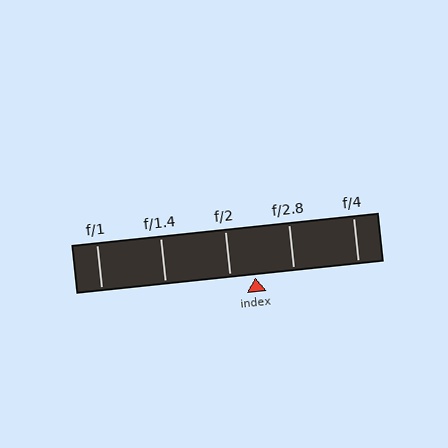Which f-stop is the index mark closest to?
The index mark is closest to f/2.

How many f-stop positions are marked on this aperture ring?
There are 5 f-stop positions marked.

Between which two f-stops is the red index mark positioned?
The index mark is between f/2 and f/2.8.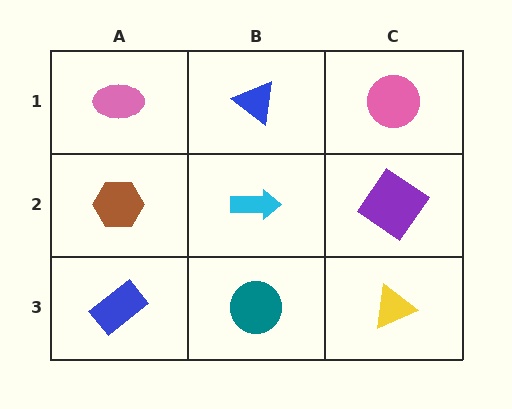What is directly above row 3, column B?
A cyan arrow.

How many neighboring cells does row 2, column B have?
4.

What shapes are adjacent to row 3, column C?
A purple diamond (row 2, column C), a teal circle (row 3, column B).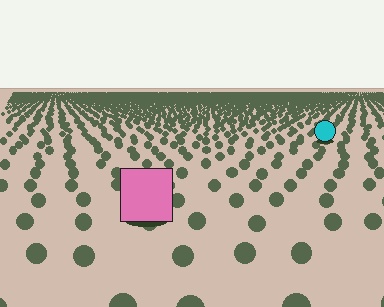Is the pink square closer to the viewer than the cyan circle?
Yes. The pink square is closer — you can tell from the texture gradient: the ground texture is coarser near it.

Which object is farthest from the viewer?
The cyan circle is farthest from the viewer. It appears smaller and the ground texture around it is denser.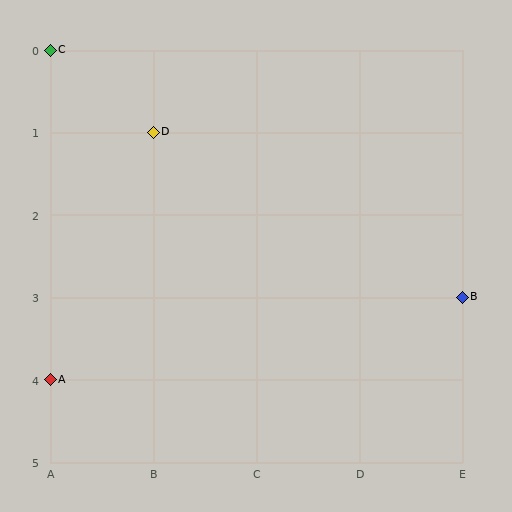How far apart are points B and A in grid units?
Points B and A are 4 columns and 1 row apart (about 4.1 grid units diagonally).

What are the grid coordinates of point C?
Point C is at grid coordinates (A, 0).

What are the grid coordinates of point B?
Point B is at grid coordinates (E, 3).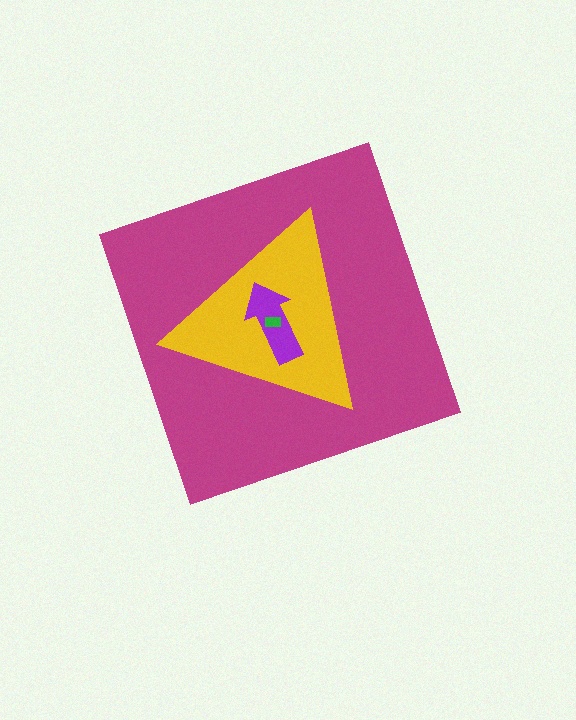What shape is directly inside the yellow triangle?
The purple arrow.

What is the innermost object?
The green rectangle.